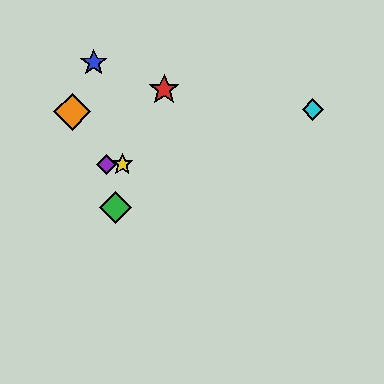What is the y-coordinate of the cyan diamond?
The cyan diamond is at y≈110.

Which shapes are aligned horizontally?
The yellow star, the purple diamond are aligned horizontally.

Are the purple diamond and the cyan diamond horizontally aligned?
No, the purple diamond is at y≈164 and the cyan diamond is at y≈110.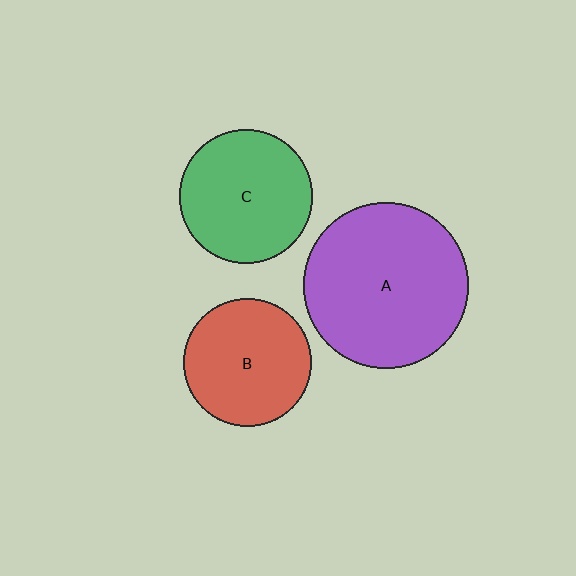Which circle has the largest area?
Circle A (purple).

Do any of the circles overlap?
No, none of the circles overlap.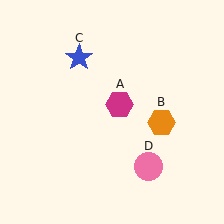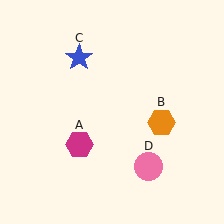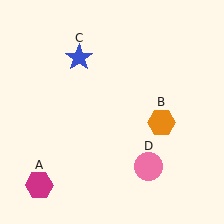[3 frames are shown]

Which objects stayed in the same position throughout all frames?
Orange hexagon (object B) and blue star (object C) and pink circle (object D) remained stationary.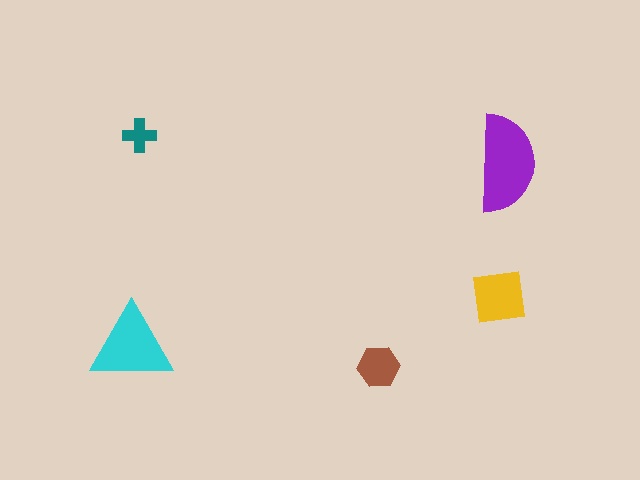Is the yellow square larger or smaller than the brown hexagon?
Larger.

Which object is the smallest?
The teal cross.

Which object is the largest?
The purple semicircle.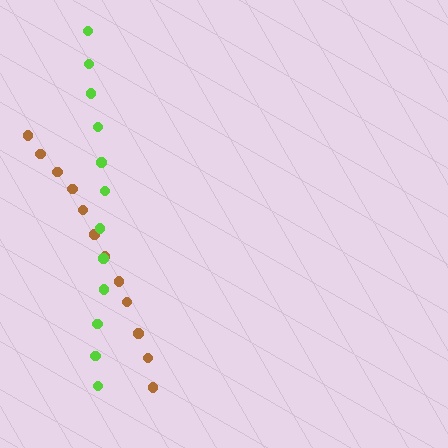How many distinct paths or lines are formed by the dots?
There are 2 distinct paths.